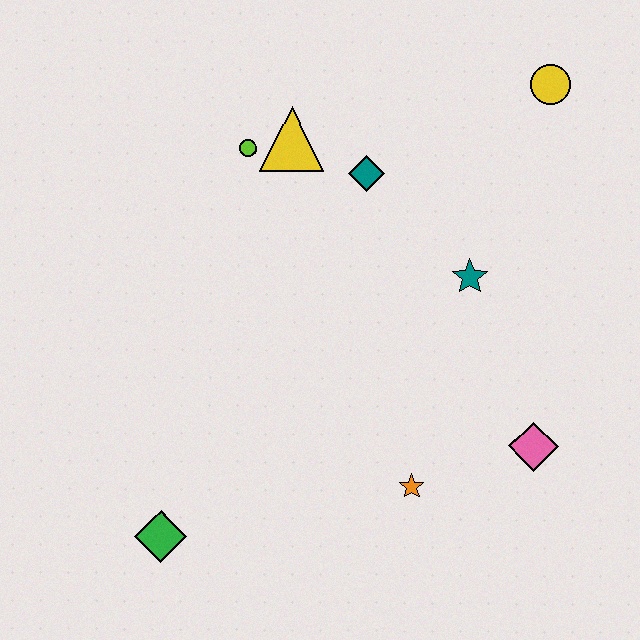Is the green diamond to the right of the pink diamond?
No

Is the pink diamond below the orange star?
No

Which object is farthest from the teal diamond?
The green diamond is farthest from the teal diamond.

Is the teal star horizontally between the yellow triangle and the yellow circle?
Yes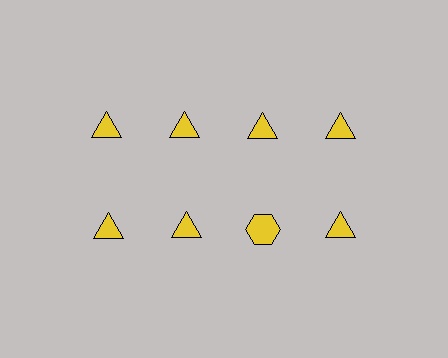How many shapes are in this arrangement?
There are 8 shapes arranged in a grid pattern.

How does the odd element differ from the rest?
It has a different shape: hexagon instead of triangle.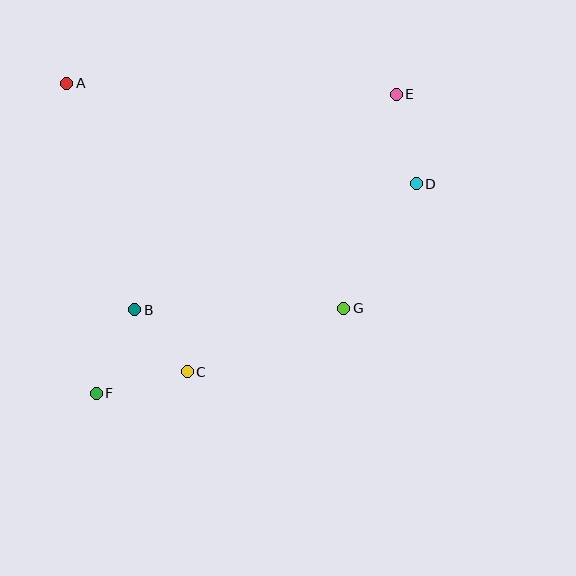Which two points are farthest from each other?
Points E and F are farthest from each other.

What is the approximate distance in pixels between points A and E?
The distance between A and E is approximately 330 pixels.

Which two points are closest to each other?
Points B and C are closest to each other.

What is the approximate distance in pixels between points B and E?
The distance between B and E is approximately 339 pixels.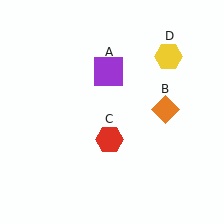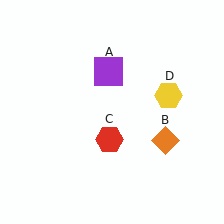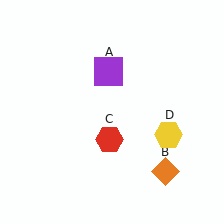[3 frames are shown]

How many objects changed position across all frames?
2 objects changed position: orange diamond (object B), yellow hexagon (object D).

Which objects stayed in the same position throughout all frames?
Purple square (object A) and red hexagon (object C) remained stationary.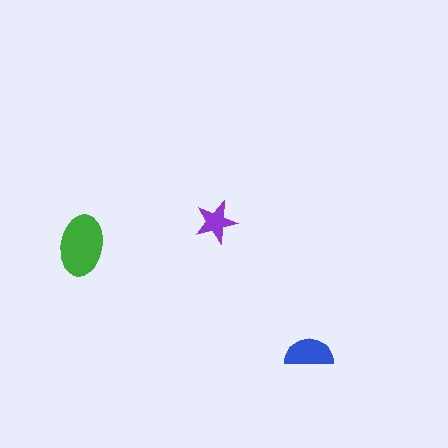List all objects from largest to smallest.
The green ellipse, the blue semicircle, the purple star.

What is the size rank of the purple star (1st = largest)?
3rd.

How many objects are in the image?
There are 3 objects in the image.